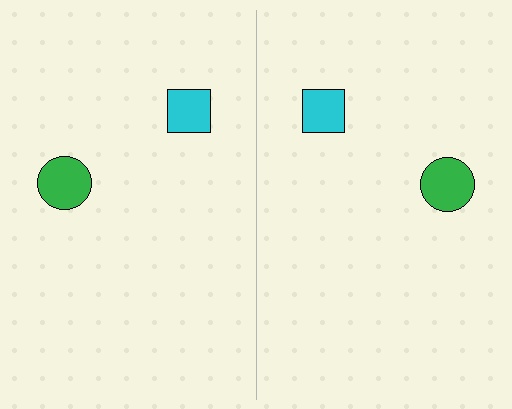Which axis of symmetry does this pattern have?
The pattern has a vertical axis of symmetry running through the center of the image.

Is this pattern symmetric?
Yes, this pattern has bilateral (reflection) symmetry.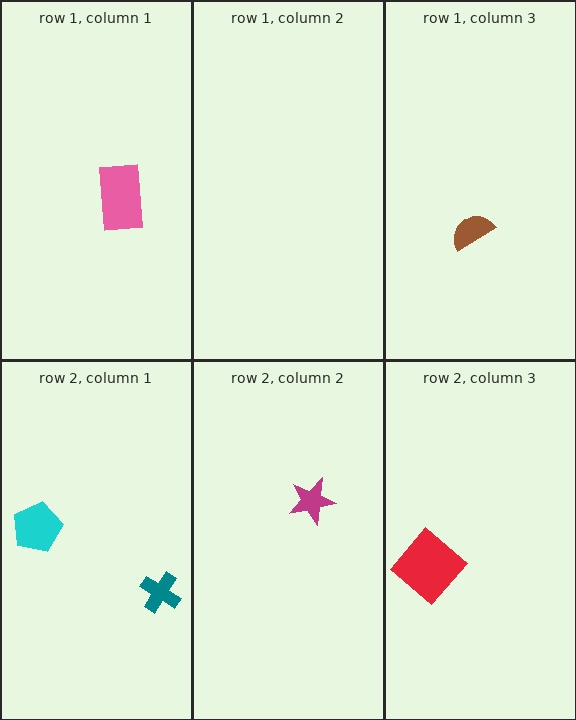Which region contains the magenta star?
The row 2, column 2 region.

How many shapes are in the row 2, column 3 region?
1.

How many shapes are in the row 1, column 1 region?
1.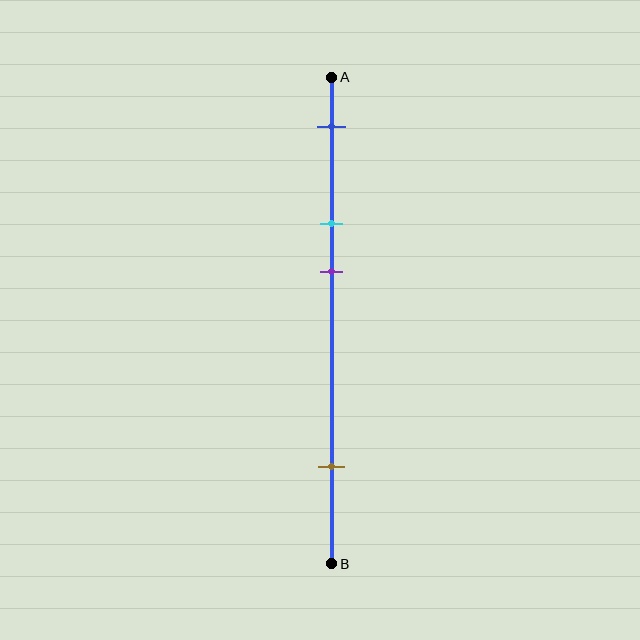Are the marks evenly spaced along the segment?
No, the marks are not evenly spaced.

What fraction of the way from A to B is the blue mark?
The blue mark is approximately 10% (0.1) of the way from A to B.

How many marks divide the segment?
There are 4 marks dividing the segment.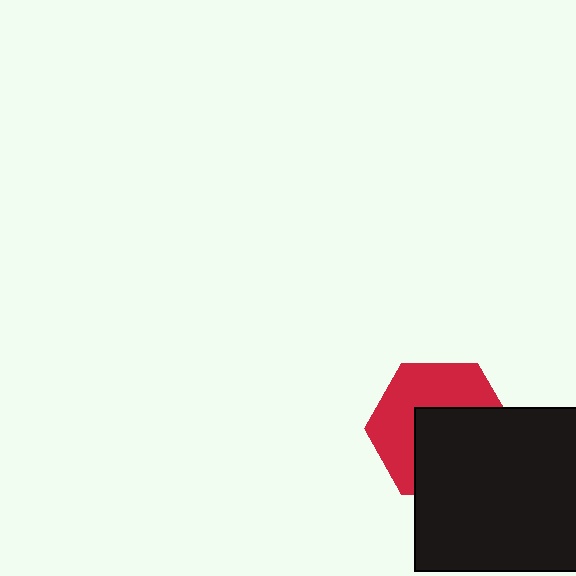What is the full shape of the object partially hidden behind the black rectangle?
The partially hidden object is a red hexagon.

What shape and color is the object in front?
The object in front is a black rectangle.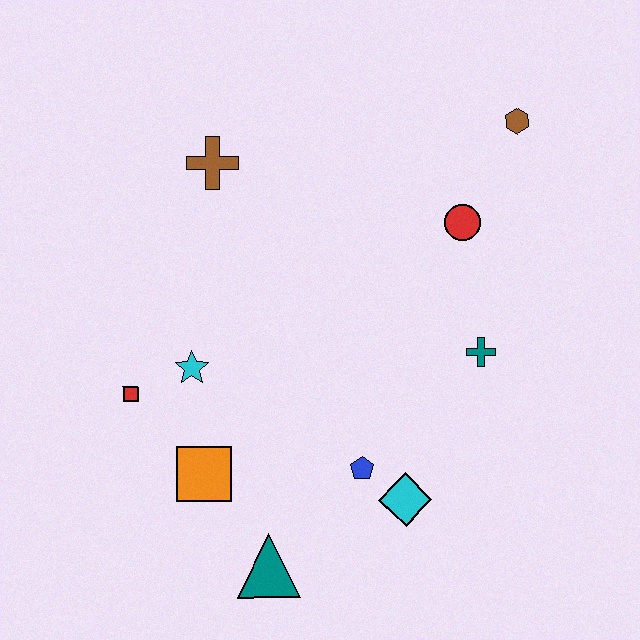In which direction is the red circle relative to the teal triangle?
The red circle is above the teal triangle.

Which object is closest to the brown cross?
The cyan star is closest to the brown cross.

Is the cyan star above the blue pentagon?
Yes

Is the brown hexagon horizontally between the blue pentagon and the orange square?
No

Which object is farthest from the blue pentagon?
The brown hexagon is farthest from the blue pentagon.